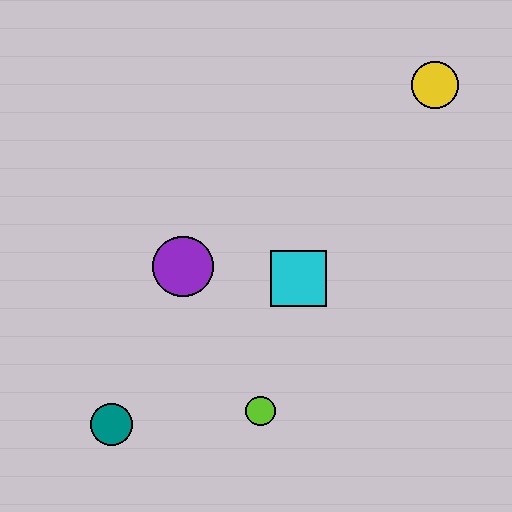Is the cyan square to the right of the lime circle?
Yes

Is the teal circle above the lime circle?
No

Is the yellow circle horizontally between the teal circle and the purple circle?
No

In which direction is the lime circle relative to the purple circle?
The lime circle is below the purple circle.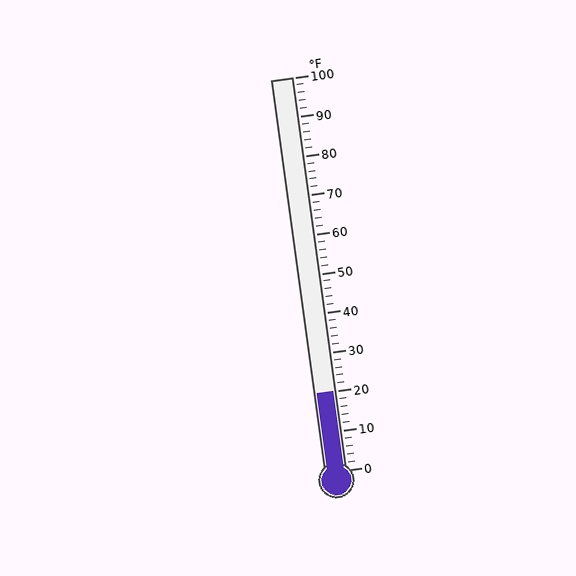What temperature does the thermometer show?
The thermometer shows approximately 20°F.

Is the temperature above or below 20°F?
The temperature is at 20°F.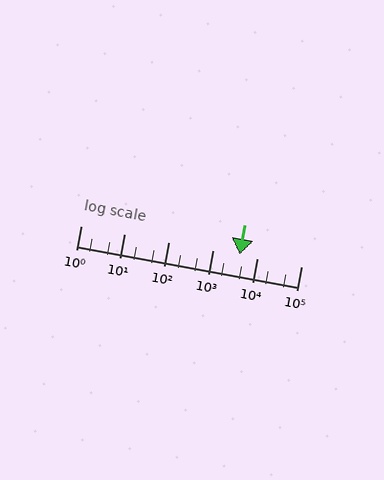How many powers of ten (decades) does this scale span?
The scale spans 5 decades, from 1 to 100000.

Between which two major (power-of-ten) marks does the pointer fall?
The pointer is between 1000 and 10000.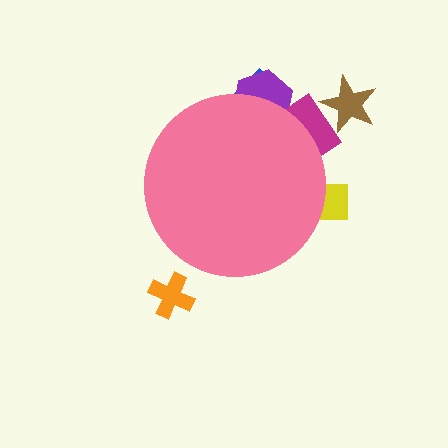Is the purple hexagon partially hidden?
Yes, the purple hexagon is partially hidden behind the pink circle.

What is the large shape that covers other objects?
A pink circle.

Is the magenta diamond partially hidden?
Yes, the magenta diamond is partially hidden behind the pink circle.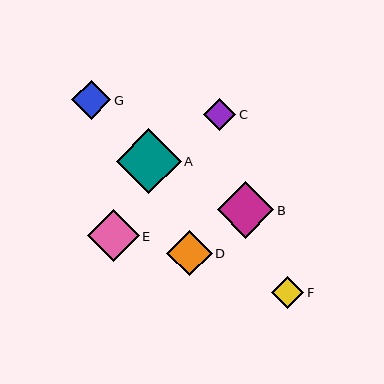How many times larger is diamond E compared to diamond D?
Diamond E is approximately 1.1 times the size of diamond D.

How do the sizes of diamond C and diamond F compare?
Diamond C and diamond F are approximately the same size.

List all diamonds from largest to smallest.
From largest to smallest: A, B, E, D, G, C, F.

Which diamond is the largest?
Diamond A is the largest with a size of approximately 65 pixels.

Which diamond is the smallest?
Diamond F is the smallest with a size of approximately 32 pixels.